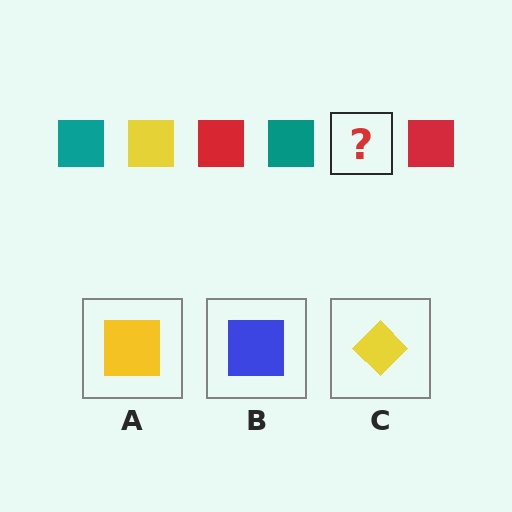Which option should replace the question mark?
Option A.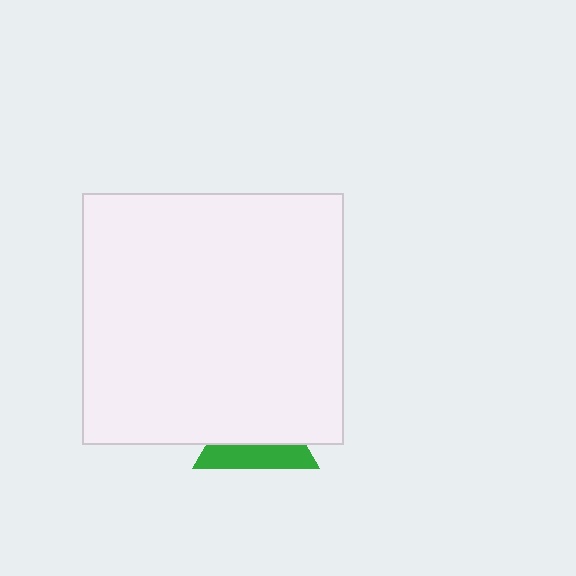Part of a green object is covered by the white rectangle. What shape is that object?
It is a triangle.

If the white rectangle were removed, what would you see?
You would see the complete green triangle.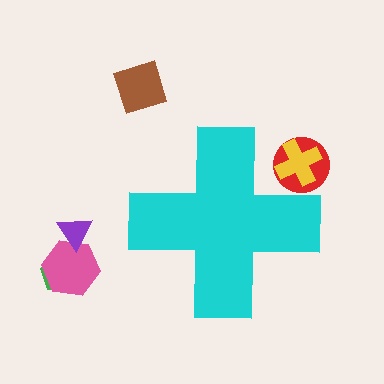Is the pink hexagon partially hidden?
No, the pink hexagon is fully visible.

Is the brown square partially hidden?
No, the brown square is fully visible.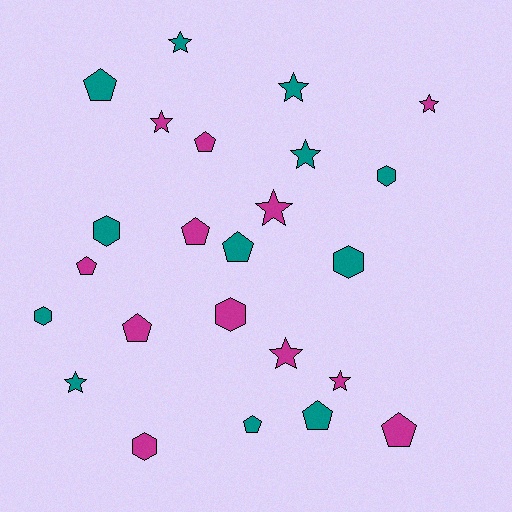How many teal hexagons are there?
There are 4 teal hexagons.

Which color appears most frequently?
Magenta, with 12 objects.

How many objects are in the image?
There are 24 objects.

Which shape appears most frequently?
Star, with 9 objects.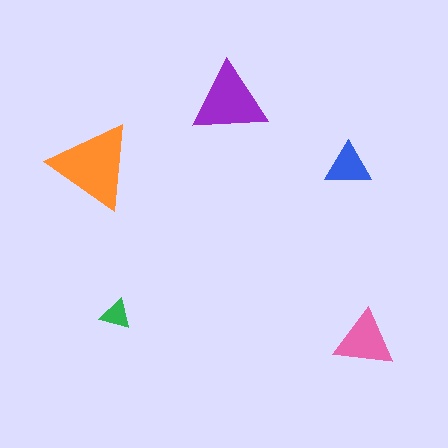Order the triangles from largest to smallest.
the orange one, the purple one, the pink one, the blue one, the green one.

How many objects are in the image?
There are 5 objects in the image.